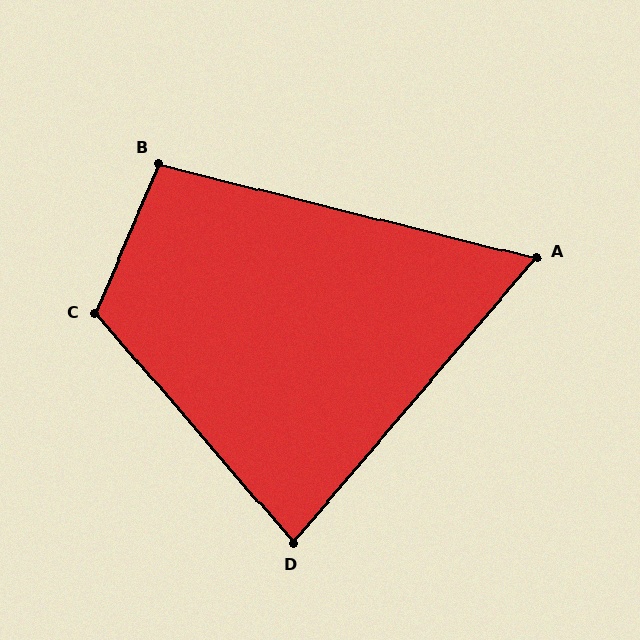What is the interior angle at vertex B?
Approximately 99 degrees (obtuse).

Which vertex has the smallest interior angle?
A, at approximately 64 degrees.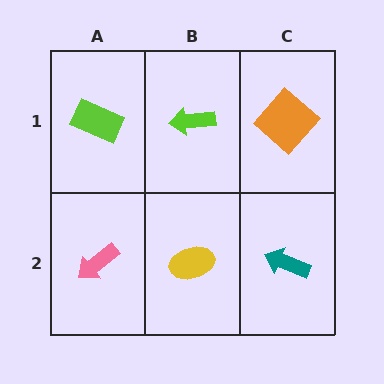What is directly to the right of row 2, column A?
A yellow ellipse.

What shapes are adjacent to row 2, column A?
A lime rectangle (row 1, column A), a yellow ellipse (row 2, column B).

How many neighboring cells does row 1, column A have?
2.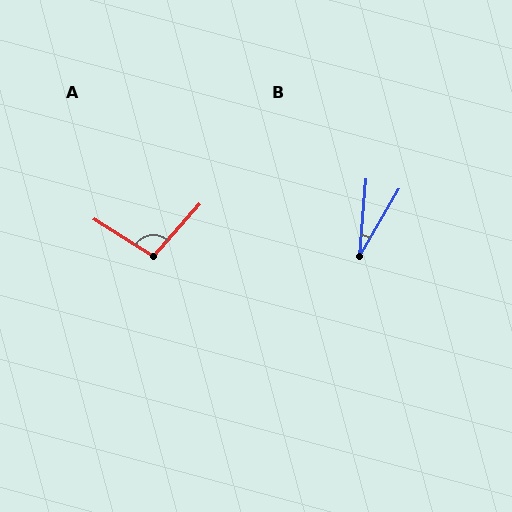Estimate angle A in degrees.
Approximately 99 degrees.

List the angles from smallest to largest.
B (25°), A (99°).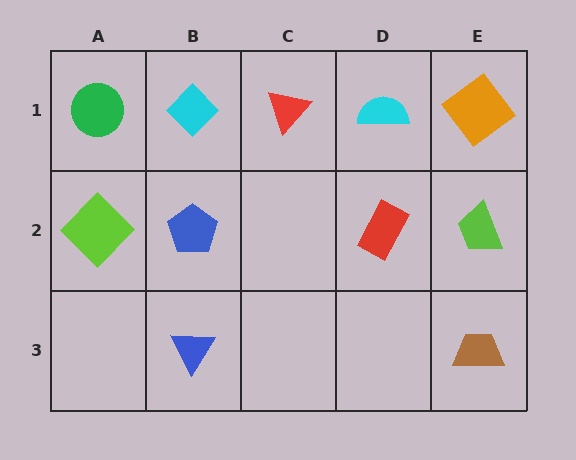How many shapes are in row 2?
4 shapes.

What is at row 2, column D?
A red rectangle.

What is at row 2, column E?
A lime trapezoid.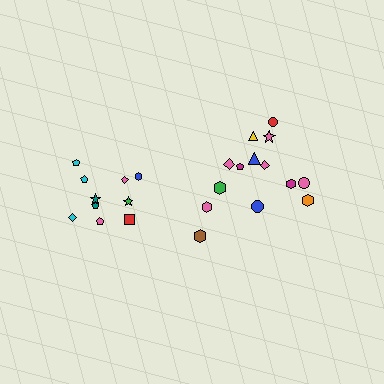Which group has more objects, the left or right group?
The right group.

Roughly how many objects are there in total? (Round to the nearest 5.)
Roughly 25 objects in total.